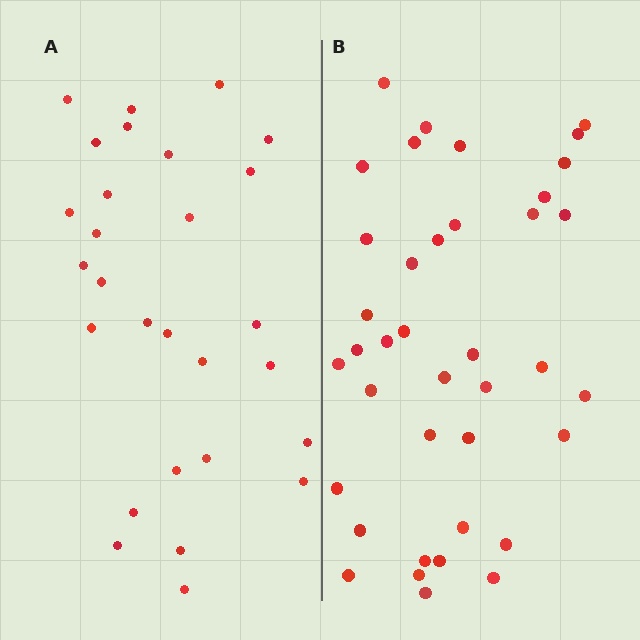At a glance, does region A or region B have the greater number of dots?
Region B (the right region) has more dots.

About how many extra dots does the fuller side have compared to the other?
Region B has roughly 12 or so more dots than region A.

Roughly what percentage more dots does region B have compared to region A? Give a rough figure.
About 40% more.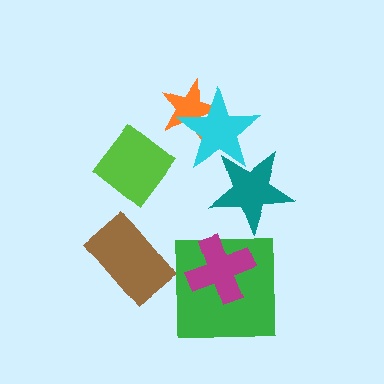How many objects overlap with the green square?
1 object overlaps with the green square.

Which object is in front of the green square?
The magenta cross is in front of the green square.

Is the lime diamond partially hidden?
No, no other shape covers it.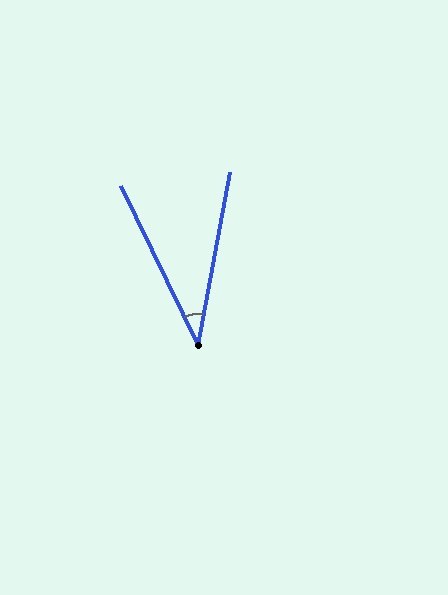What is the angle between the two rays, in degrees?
Approximately 36 degrees.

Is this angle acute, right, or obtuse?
It is acute.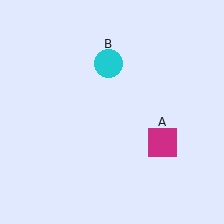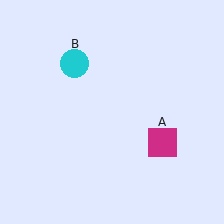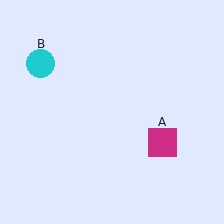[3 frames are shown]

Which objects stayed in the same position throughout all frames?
Magenta square (object A) remained stationary.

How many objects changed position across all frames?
1 object changed position: cyan circle (object B).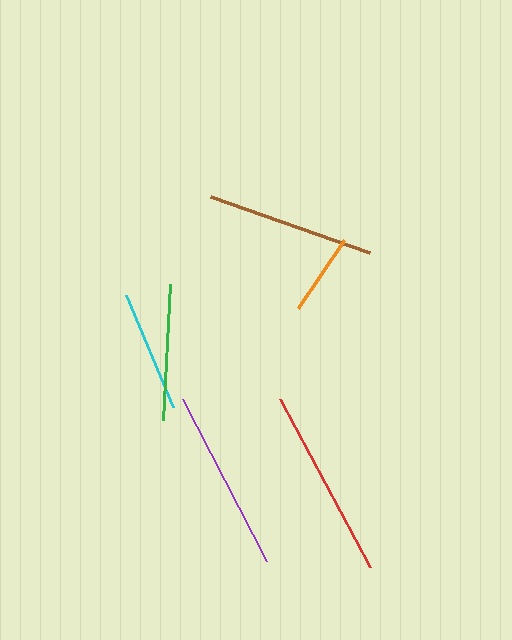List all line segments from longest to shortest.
From longest to shortest: red, purple, brown, green, cyan, orange.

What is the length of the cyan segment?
The cyan segment is approximately 122 pixels long.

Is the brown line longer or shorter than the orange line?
The brown line is longer than the orange line.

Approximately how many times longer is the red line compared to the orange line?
The red line is approximately 2.3 times the length of the orange line.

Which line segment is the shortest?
The orange line is the shortest at approximately 82 pixels.